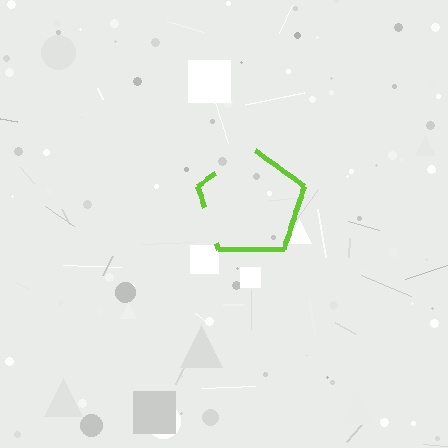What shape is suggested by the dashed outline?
The dashed outline suggests a pentagon.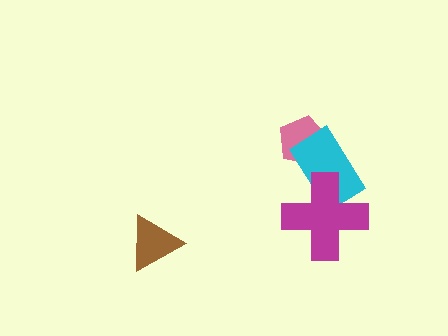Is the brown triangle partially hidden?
No, no other shape covers it.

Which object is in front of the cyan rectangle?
The magenta cross is in front of the cyan rectangle.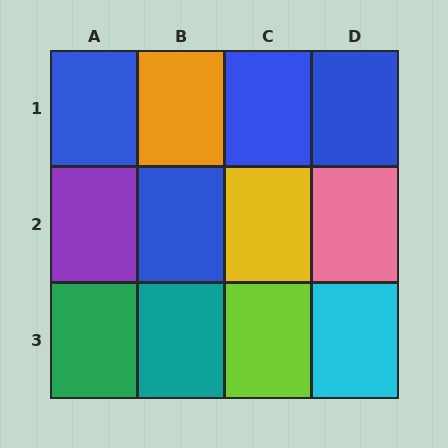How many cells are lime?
1 cell is lime.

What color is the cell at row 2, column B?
Blue.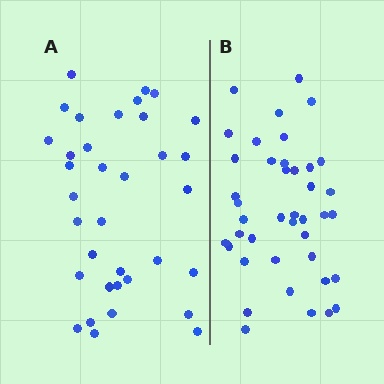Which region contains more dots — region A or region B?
Region B (the right region) has more dots.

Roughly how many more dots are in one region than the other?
Region B has about 6 more dots than region A.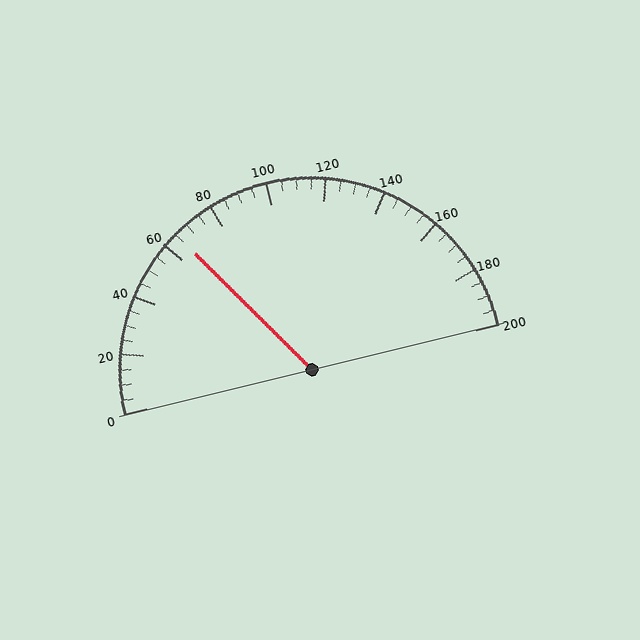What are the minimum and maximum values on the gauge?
The gauge ranges from 0 to 200.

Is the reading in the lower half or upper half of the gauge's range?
The reading is in the lower half of the range (0 to 200).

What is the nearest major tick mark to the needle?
The nearest major tick mark is 60.